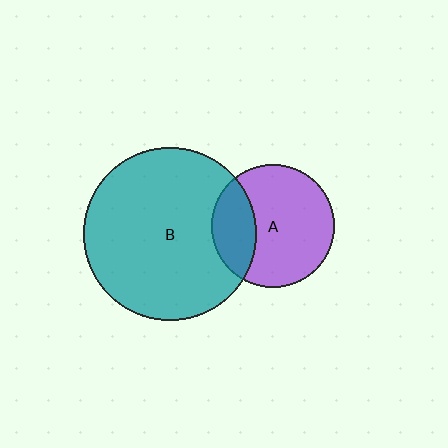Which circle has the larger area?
Circle B (teal).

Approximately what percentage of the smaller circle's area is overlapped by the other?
Approximately 25%.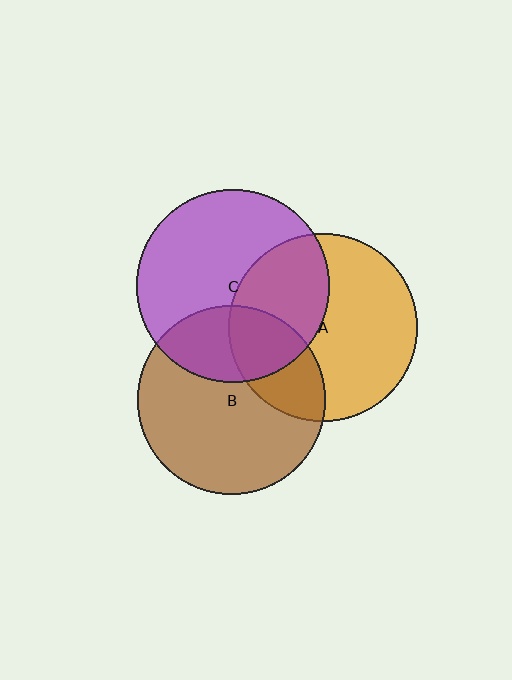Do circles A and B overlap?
Yes.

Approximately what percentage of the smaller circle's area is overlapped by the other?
Approximately 25%.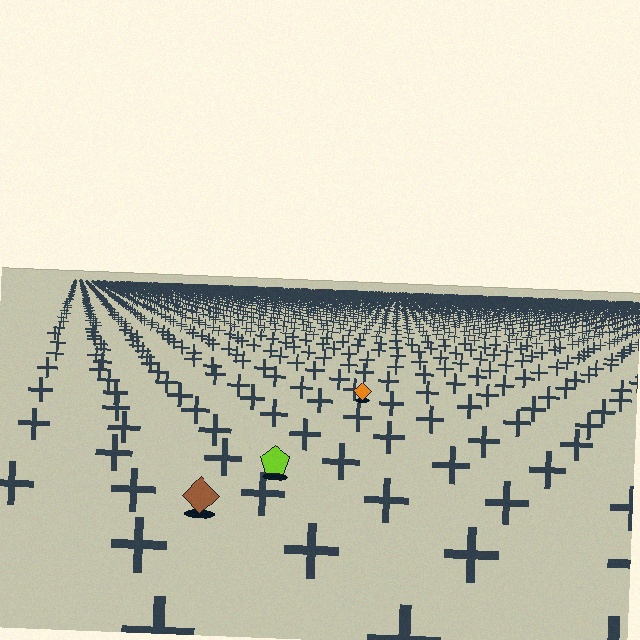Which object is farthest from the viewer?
The orange diamond is farthest from the viewer. It appears smaller and the ground texture around it is denser.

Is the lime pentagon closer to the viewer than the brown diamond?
No. The brown diamond is closer — you can tell from the texture gradient: the ground texture is coarser near it.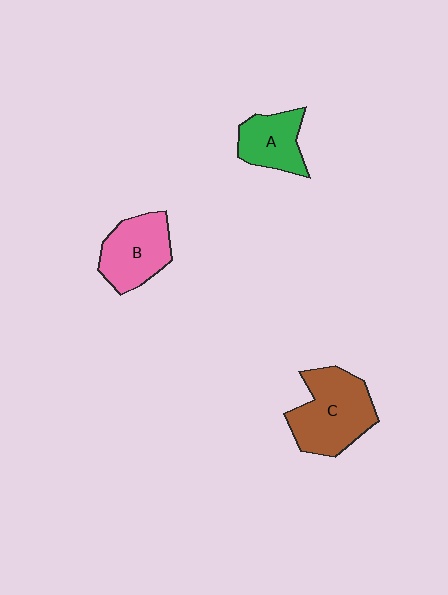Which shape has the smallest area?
Shape A (green).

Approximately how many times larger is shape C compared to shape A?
Approximately 1.6 times.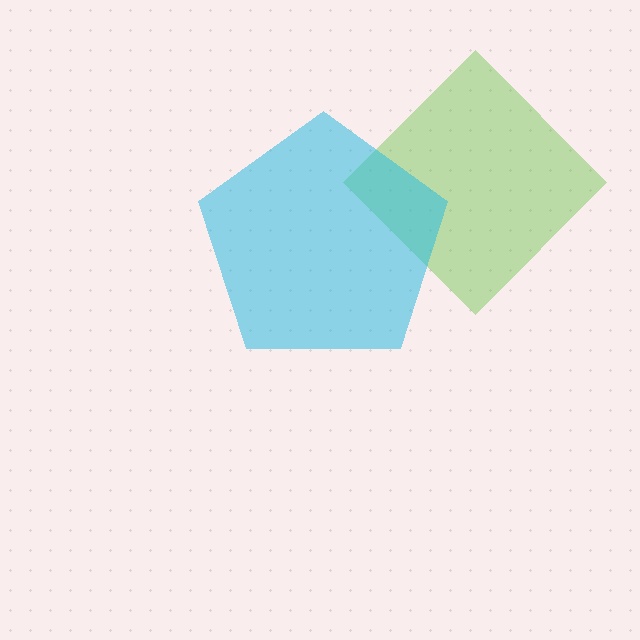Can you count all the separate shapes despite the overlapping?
Yes, there are 2 separate shapes.